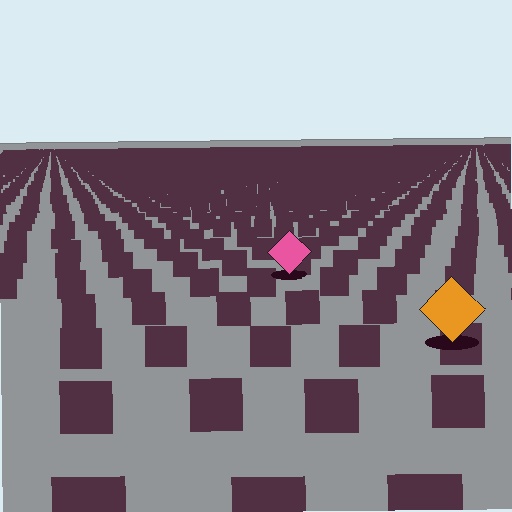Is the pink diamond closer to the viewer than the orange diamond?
No. The orange diamond is closer — you can tell from the texture gradient: the ground texture is coarser near it.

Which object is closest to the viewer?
The orange diamond is closest. The texture marks near it are larger and more spread out.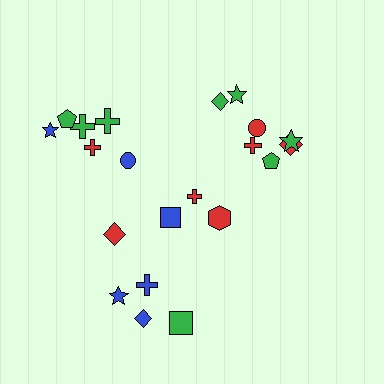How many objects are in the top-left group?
There are 6 objects.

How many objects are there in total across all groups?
There are 21 objects.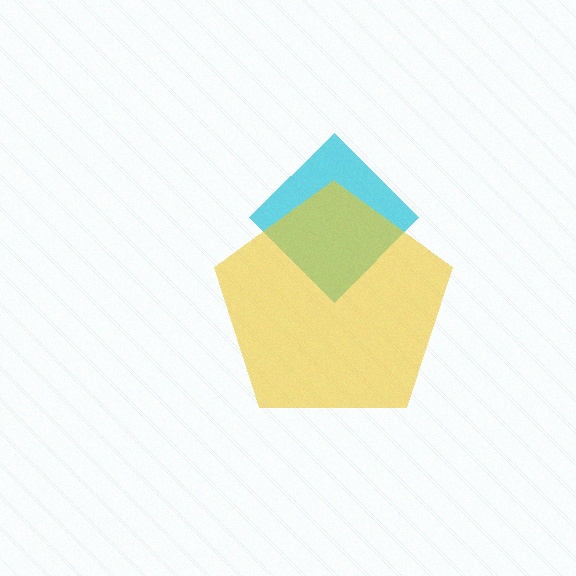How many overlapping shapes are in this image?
There are 2 overlapping shapes in the image.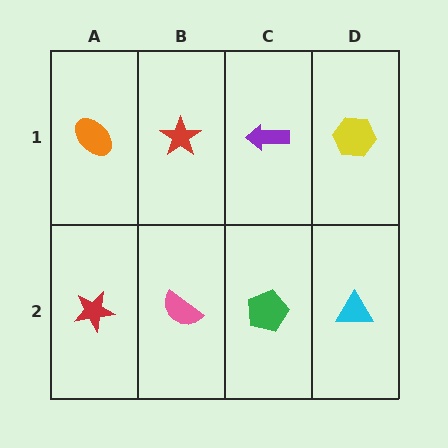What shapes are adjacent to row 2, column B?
A red star (row 1, column B), a red star (row 2, column A), a green pentagon (row 2, column C).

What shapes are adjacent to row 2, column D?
A yellow hexagon (row 1, column D), a green pentagon (row 2, column C).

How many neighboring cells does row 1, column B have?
3.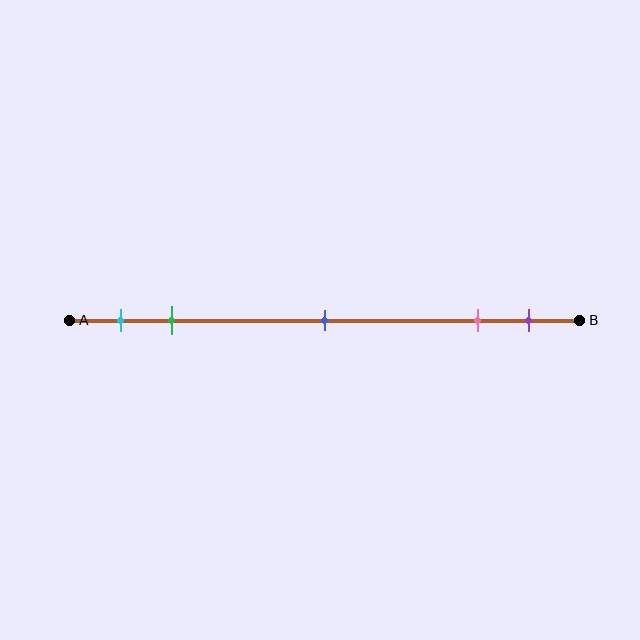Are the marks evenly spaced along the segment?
No, the marks are not evenly spaced.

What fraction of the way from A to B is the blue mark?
The blue mark is approximately 50% (0.5) of the way from A to B.